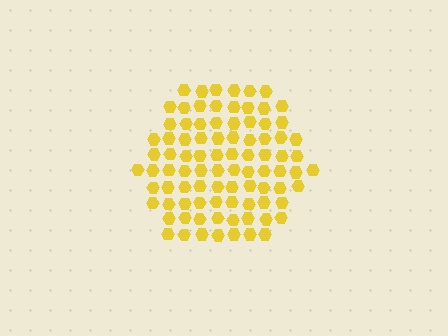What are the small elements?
The small elements are hexagons.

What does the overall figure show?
The overall figure shows a hexagon.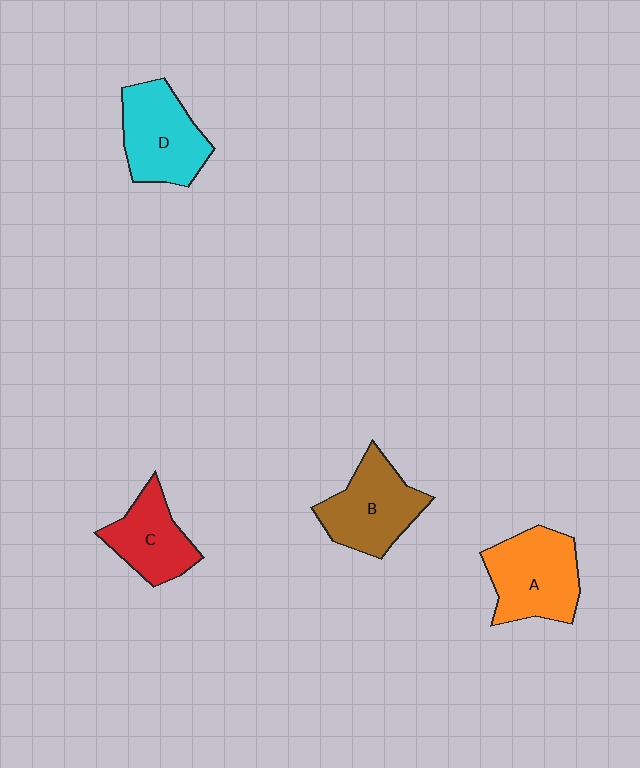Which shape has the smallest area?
Shape C (red).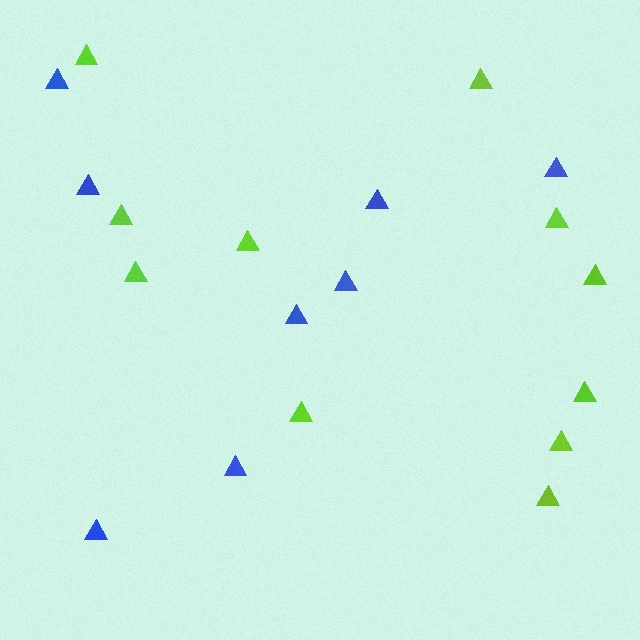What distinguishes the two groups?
There are 2 groups: one group of lime triangles (11) and one group of blue triangles (8).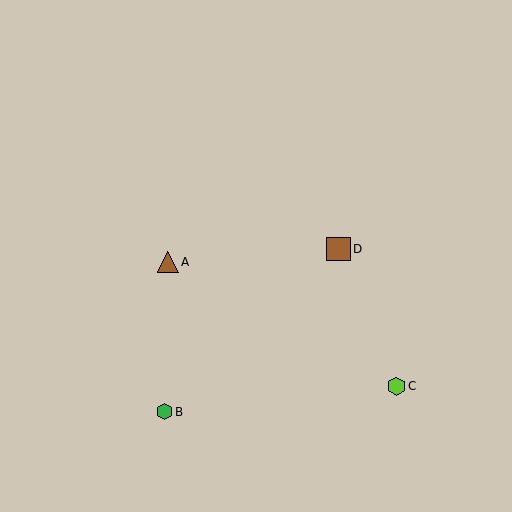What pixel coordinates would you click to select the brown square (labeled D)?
Click at (339, 249) to select the brown square D.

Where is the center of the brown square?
The center of the brown square is at (339, 249).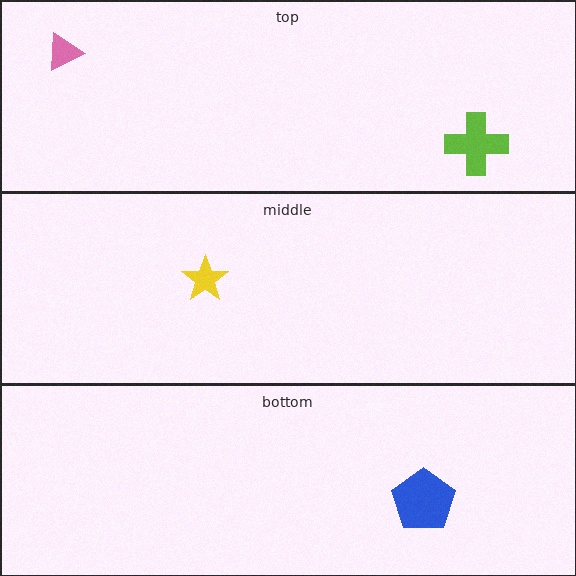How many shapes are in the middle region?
1.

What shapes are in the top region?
The pink triangle, the lime cross.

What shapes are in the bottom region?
The blue pentagon.